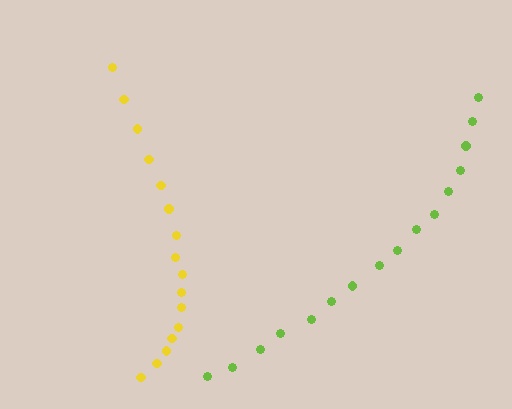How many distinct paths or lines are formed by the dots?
There are 2 distinct paths.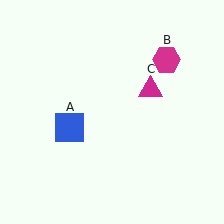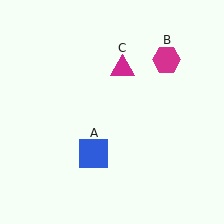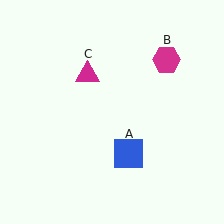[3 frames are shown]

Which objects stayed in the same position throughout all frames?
Magenta hexagon (object B) remained stationary.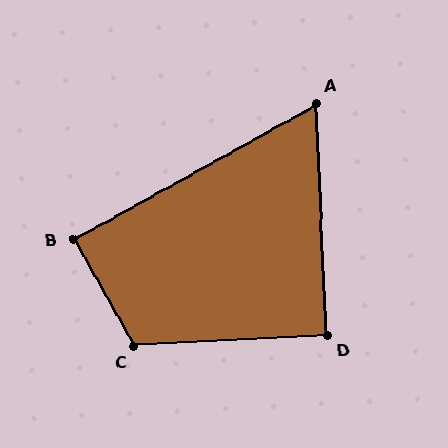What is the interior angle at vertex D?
Approximately 91 degrees (approximately right).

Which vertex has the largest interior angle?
C, at approximately 116 degrees.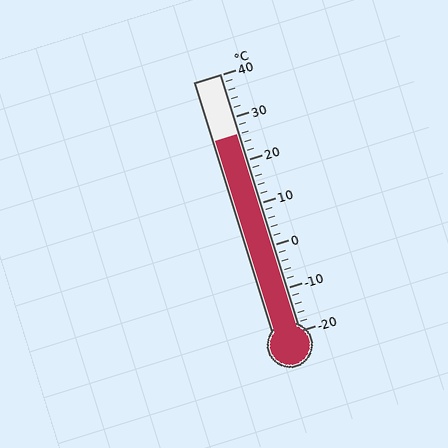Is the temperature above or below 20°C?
The temperature is above 20°C.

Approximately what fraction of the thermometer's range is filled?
The thermometer is filled to approximately 75% of its range.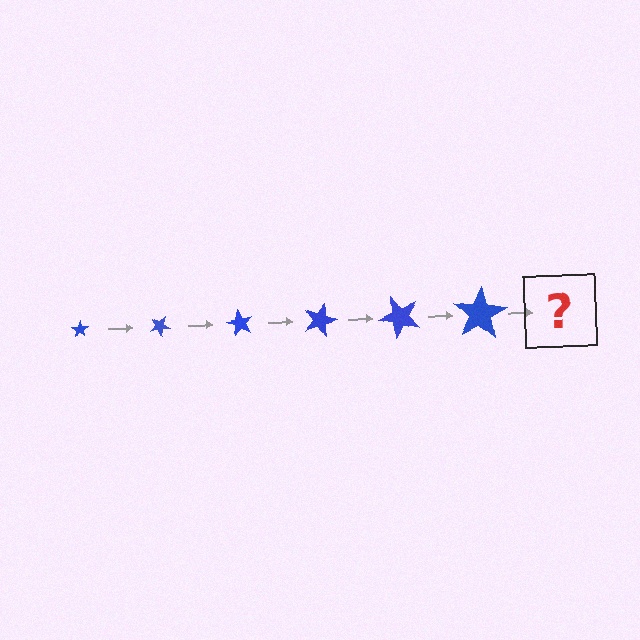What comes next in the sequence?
The next element should be a star, larger than the previous one and rotated 180 degrees from the start.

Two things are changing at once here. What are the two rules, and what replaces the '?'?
The two rules are that the star grows larger each step and it rotates 30 degrees each step. The '?' should be a star, larger than the previous one and rotated 180 degrees from the start.